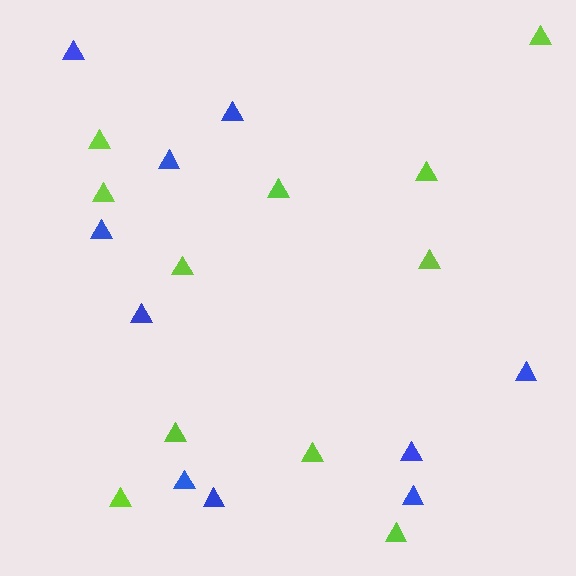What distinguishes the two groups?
There are 2 groups: one group of blue triangles (10) and one group of lime triangles (11).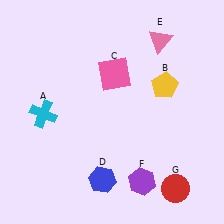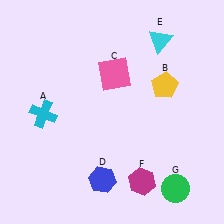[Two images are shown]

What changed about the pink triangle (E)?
In Image 1, E is pink. In Image 2, it changed to cyan.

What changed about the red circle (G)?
In Image 1, G is red. In Image 2, it changed to green.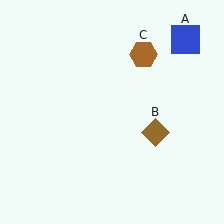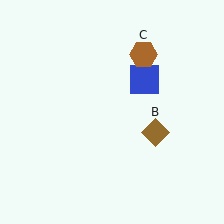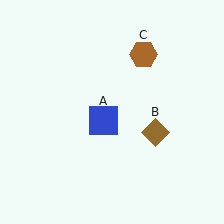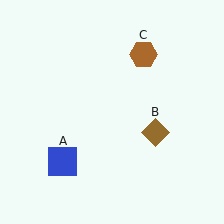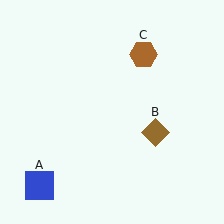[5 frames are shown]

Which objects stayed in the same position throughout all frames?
Brown diamond (object B) and brown hexagon (object C) remained stationary.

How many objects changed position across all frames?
1 object changed position: blue square (object A).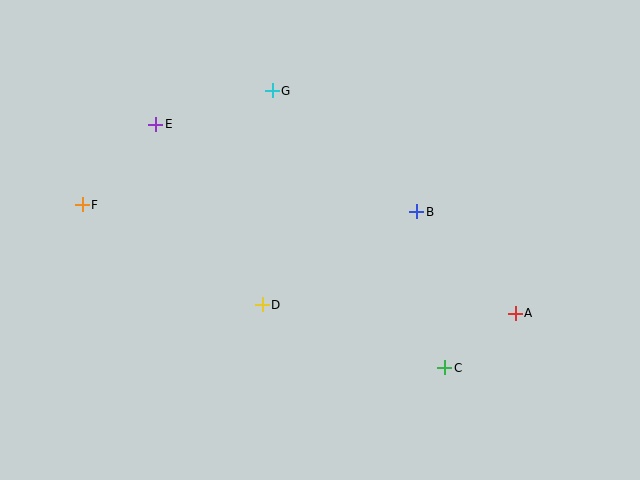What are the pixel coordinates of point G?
Point G is at (272, 91).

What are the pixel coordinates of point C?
Point C is at (445, 368).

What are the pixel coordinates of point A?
Point A is at (515, 313).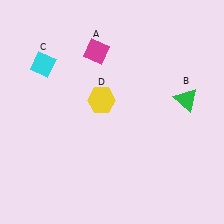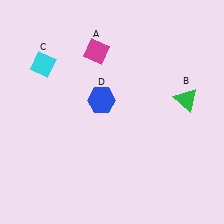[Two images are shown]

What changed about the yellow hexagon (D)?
In Image 1, D is yellow. In Image 2, it changed to blue.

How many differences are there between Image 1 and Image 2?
There is 1 difference between the two images.